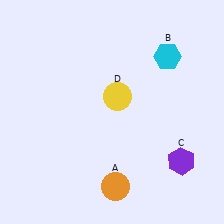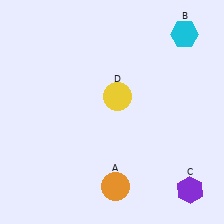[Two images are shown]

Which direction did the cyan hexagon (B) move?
The cyan hexagon (B) moved up.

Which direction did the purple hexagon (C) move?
The purple hexagon (C) moved down.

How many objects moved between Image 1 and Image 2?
2 objects moved between the two images.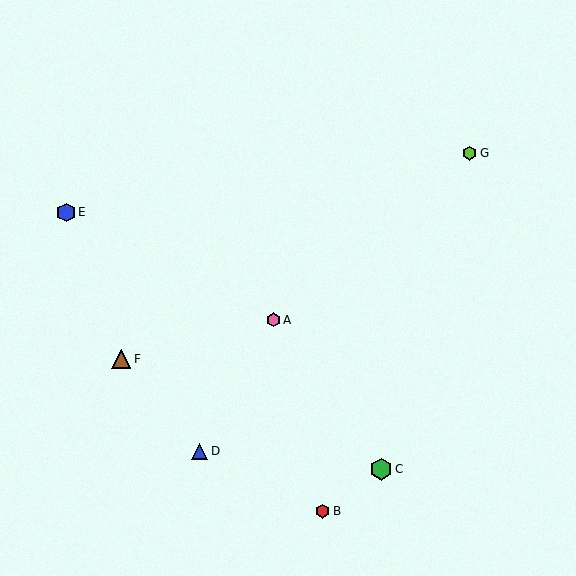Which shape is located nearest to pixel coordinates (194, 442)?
The blue triangle (labeled D) at (200, 451) is nearest to that location.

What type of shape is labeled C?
Shape C is a green hexagon.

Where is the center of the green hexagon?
The center of the green hexagon is at (381, 469).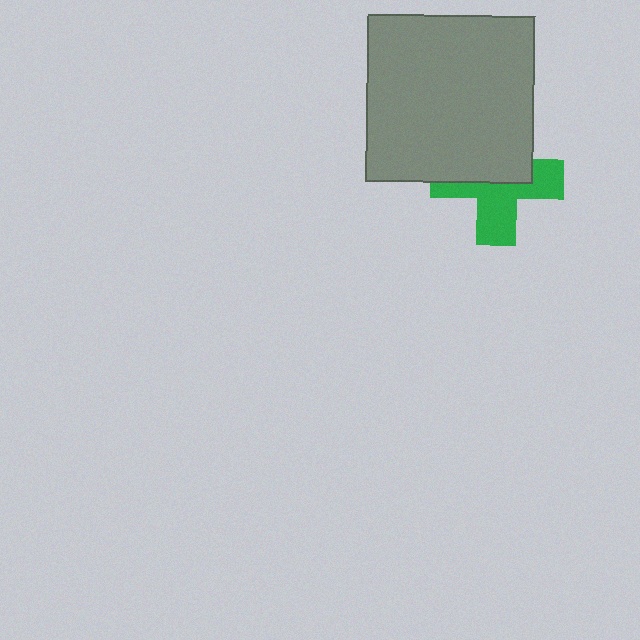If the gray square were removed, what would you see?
You would see the complete green cross.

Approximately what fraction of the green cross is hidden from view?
Roughly 50% of the green cross is hidden behind the gray square.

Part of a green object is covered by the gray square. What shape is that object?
It is a cross.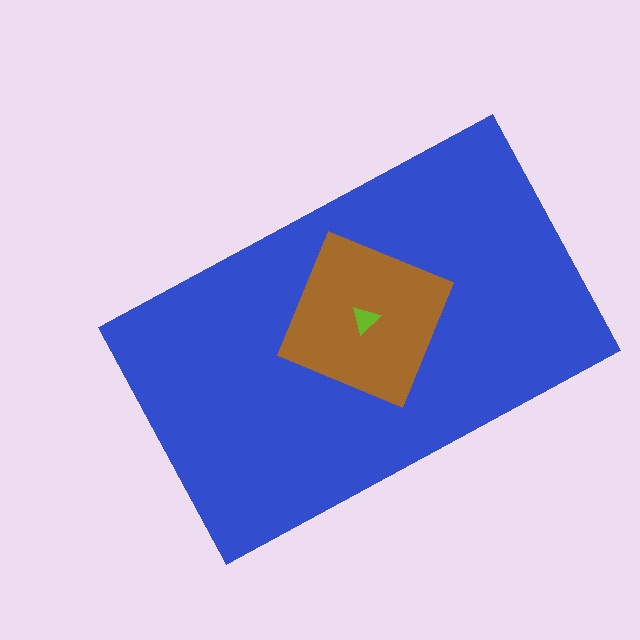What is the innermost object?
The lime triangle.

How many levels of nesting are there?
3.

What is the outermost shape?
The blue rectangle.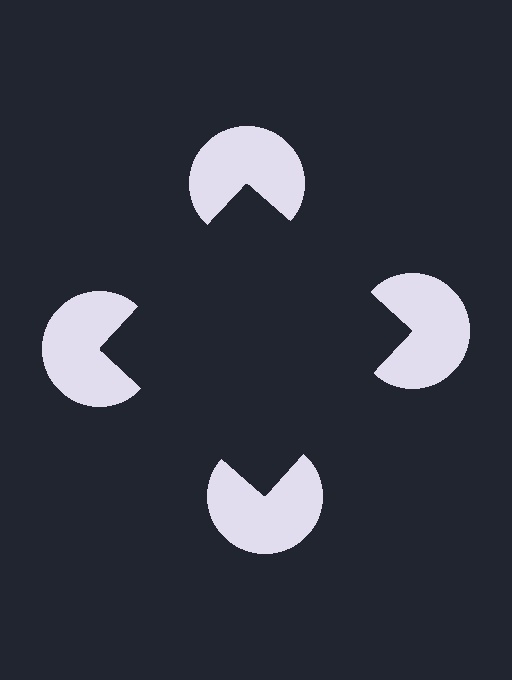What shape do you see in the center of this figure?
An illusory square — its edges are inferred from the aligned wedge cuts in the pac-man discs, not physically drawn.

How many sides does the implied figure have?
4 sides.